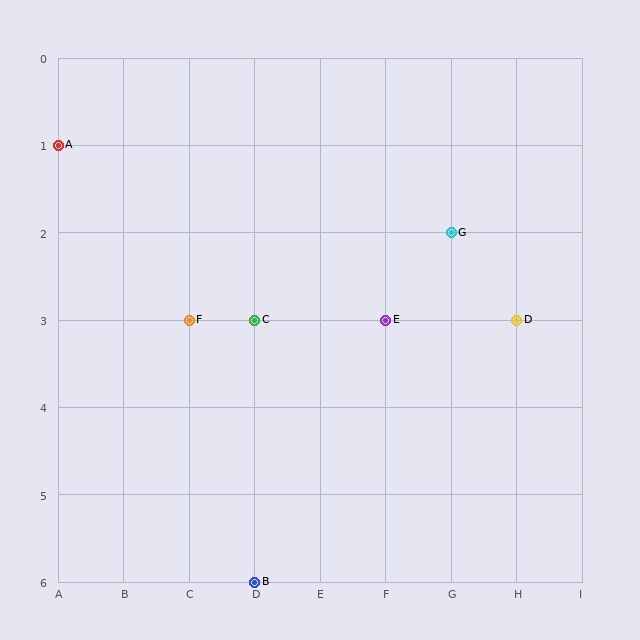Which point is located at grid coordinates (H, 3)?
Point D is at (H, 3).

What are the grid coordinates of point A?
Point A is at grid coordinates (A, 1).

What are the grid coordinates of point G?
Point G is at grid coordinates (G, 2).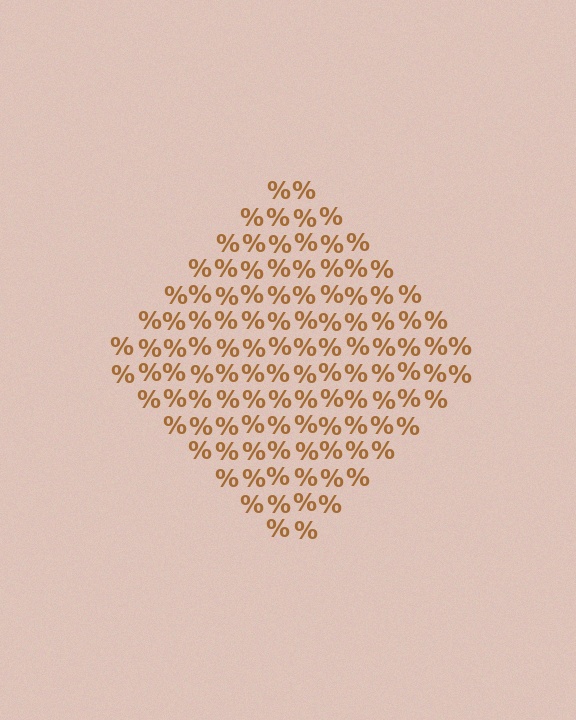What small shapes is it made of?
It is made of small percent signs.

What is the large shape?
The large shape is a diamond.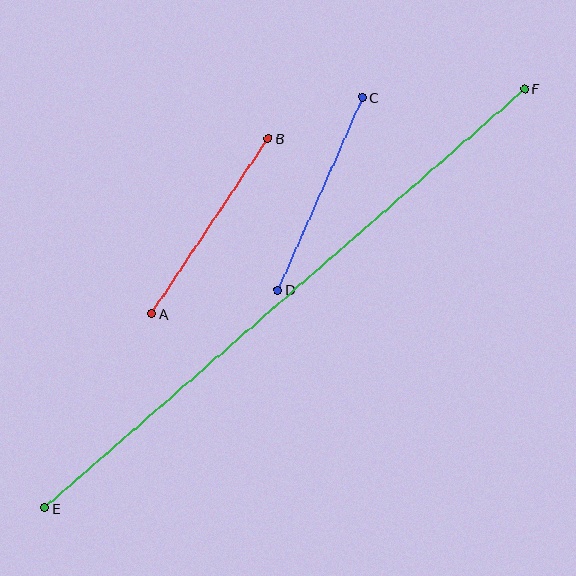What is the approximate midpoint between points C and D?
The midpoint is at approximately (320, 194) pixels.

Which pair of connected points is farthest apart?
Points E and F are farthest apart.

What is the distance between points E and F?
The distance is approximately 638 pixels.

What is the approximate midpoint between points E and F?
The midpoint is at approximately (285, 298) pixels.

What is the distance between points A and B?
The distance is approximately 210 pixels.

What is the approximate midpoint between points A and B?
The midpoint is at approximately (210, 226) pixels.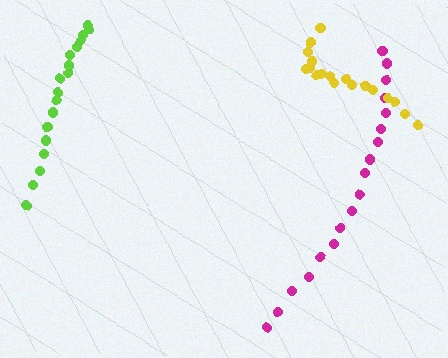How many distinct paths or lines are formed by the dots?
There are 3 distinct paths.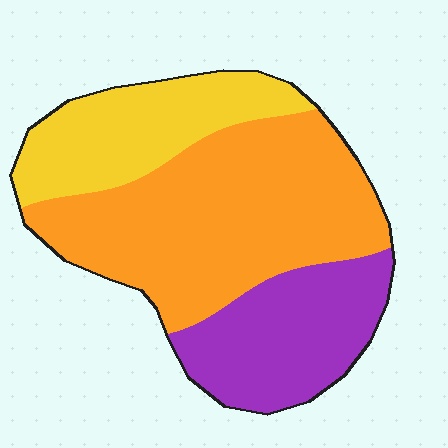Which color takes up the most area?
Orange, at roughly 50%.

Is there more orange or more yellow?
Orange.